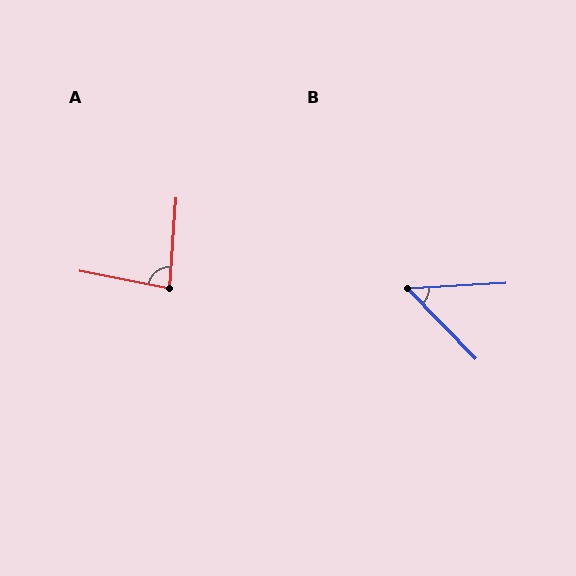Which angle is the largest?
A, at approximately 83 degrees.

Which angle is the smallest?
B, at approximately 49 degrees.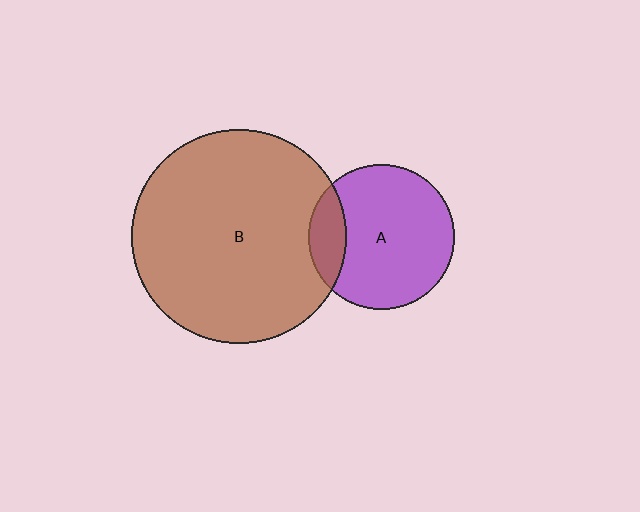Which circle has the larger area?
Circle B (brown).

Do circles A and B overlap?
Yes.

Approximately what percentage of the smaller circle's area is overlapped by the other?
Approximately 15%.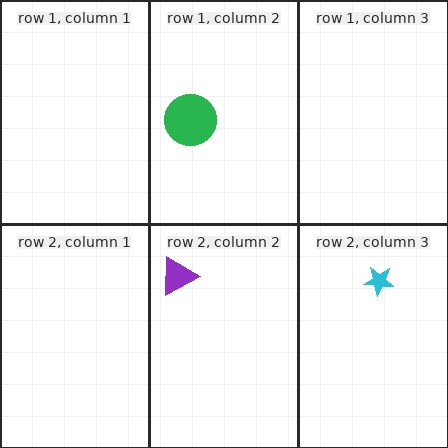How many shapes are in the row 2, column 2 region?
1.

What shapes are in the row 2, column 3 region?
The cyan star.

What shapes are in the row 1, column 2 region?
The green circle.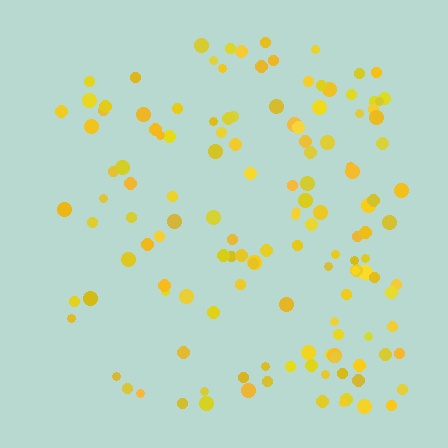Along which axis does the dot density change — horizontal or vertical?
Horizontal.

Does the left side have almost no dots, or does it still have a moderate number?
Still a moderate number, just noticeably fewer than the right.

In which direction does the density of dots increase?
From left to right, with the right side densest.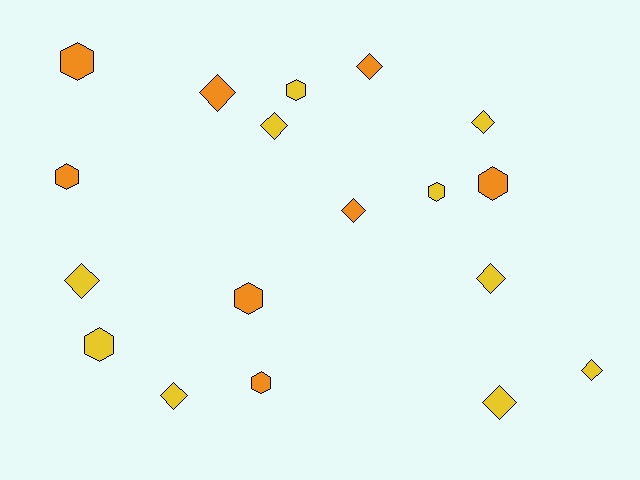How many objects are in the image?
There are 18 objects.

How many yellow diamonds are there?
There are 7 yellow diamonds.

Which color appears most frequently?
Yellow, with 10 objects.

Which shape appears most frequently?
Diamond, with 10 objects.